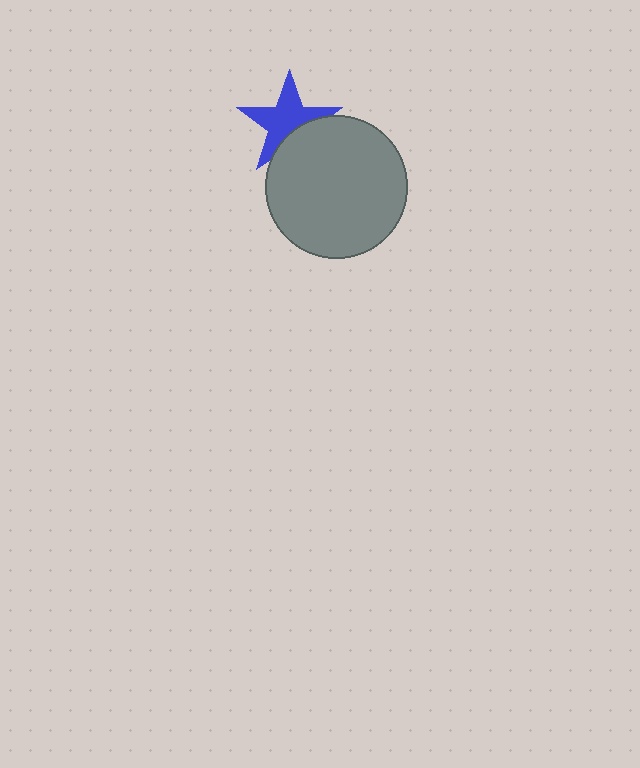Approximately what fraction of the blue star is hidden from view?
Roughly 31% of the blue star is hidden behind the gray circle.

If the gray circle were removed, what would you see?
You would see the complete blue star.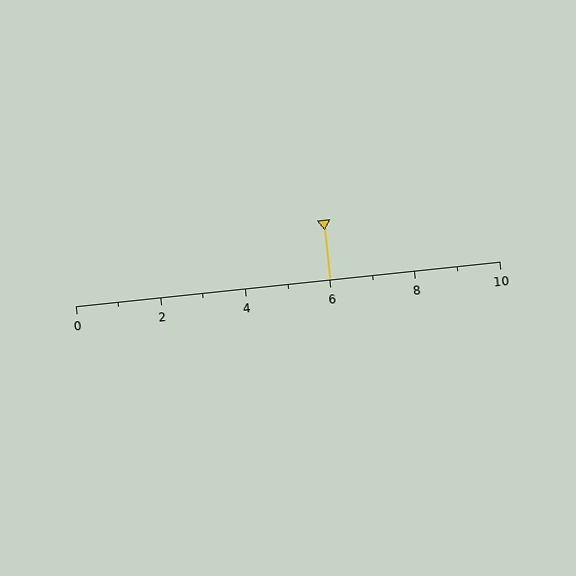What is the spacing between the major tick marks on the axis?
The major ticks are spaced 2 apart.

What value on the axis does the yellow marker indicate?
The marker indicates approximately 6.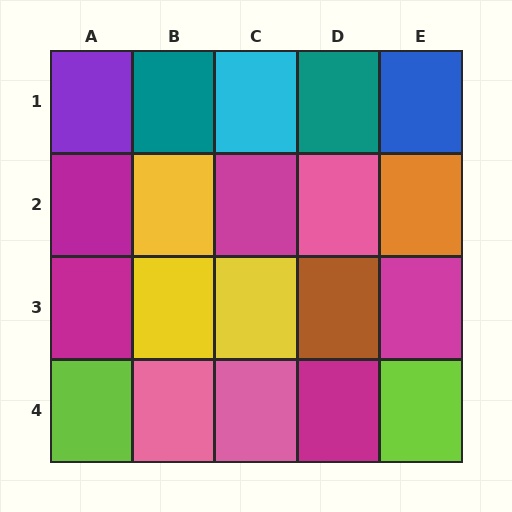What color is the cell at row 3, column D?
Brown.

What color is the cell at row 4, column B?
Pink.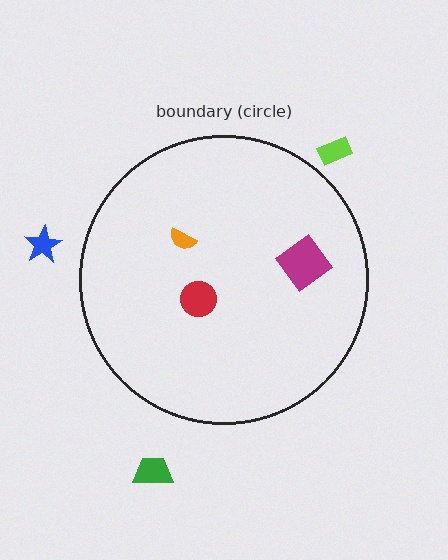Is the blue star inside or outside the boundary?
Outside.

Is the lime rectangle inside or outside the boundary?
Outside.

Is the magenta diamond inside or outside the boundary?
Inside.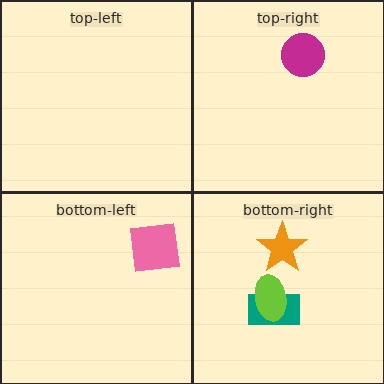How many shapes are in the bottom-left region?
1.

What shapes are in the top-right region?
The magenta circle.